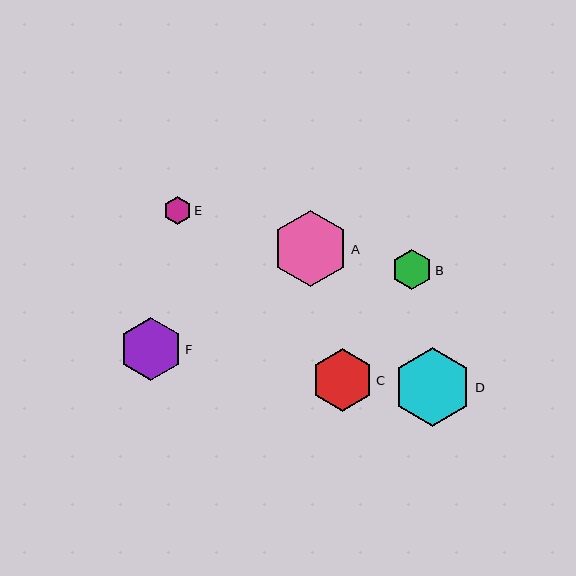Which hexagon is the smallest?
Hexagon E is the smallest with a size of approximately 28 pixels.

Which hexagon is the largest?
Hexagon D is the largest with a size of approximately 78 pixels.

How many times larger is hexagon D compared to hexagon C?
Hexagon D is approximately 1.3 times the size of hexagon C.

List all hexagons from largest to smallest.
From largest to smallest: D, A, F, C, B, E.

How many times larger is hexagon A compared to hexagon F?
Hexagon A is approximately 1.2 times the size of hexagon F.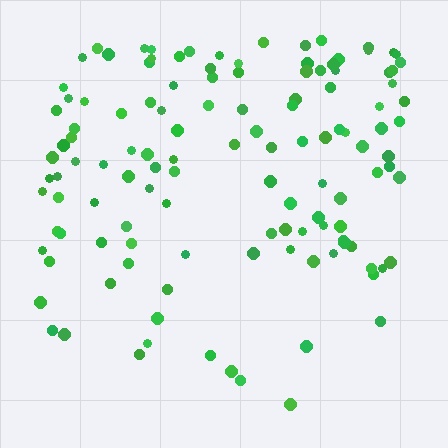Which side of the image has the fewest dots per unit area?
The bottom.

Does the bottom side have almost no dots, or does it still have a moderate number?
Still a moderate number, just noticeably fewer than the top.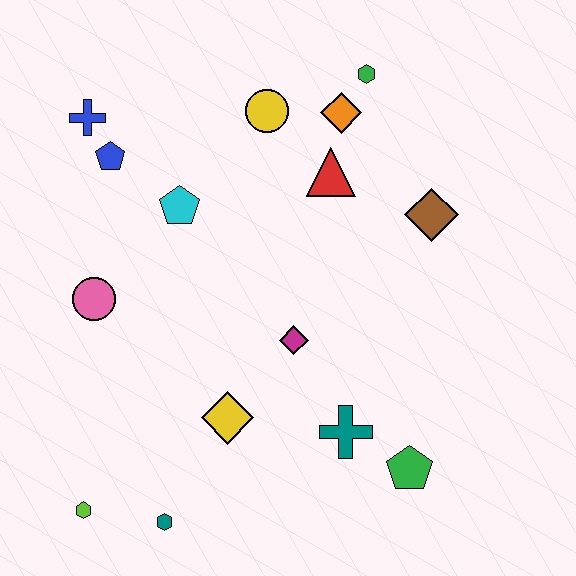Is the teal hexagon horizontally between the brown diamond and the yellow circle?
No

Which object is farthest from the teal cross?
The blue cross is farthest from the teal cross.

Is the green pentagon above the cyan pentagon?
No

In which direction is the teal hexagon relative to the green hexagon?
The teal hexagon is below the green hexagon.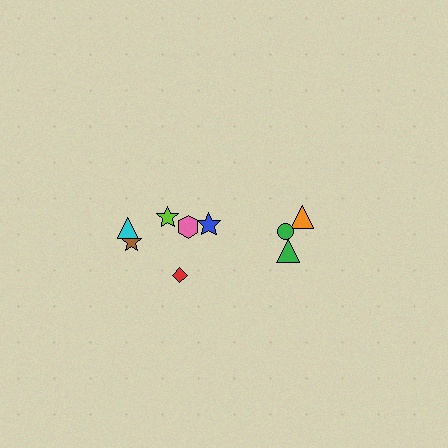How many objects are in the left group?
There are 6 objects.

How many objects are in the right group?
There are 3 objects.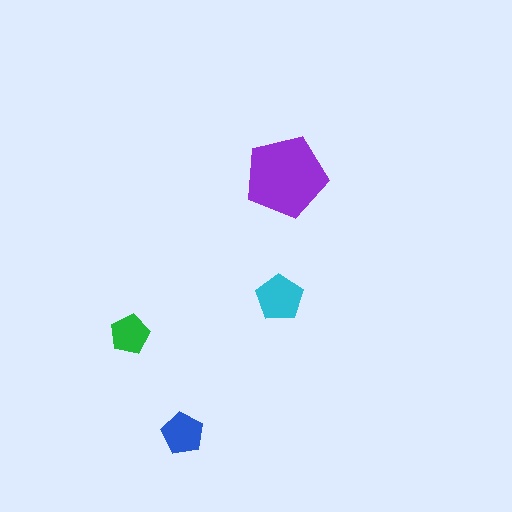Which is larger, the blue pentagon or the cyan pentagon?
The cyan one.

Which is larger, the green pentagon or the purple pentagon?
The purple one.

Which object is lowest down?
The blue pentagon is bottommost.